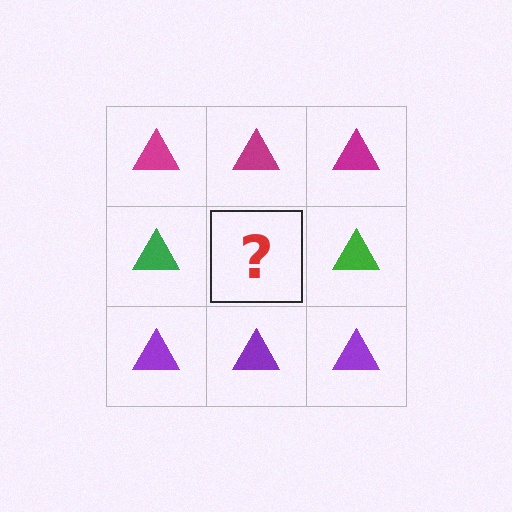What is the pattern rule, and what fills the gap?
The rule is that each row has a consistent color. The gap should be filled with a green triangle.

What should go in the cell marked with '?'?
The missing cell should contain a green triangle.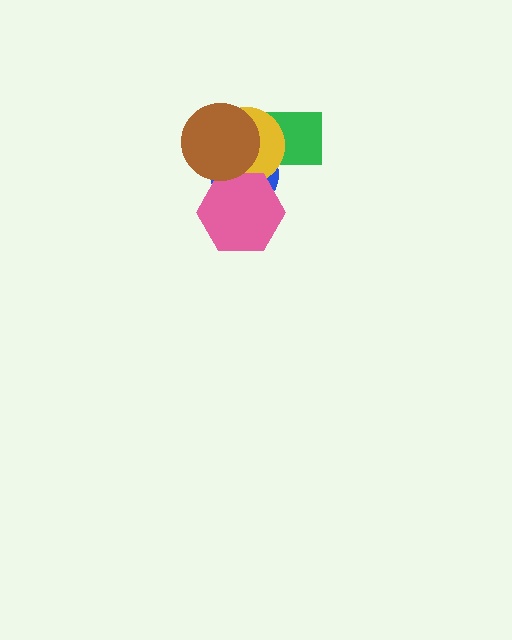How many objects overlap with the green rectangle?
3 objects overlap with the green rectangle.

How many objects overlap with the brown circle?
4 objects overlap with the brown circle.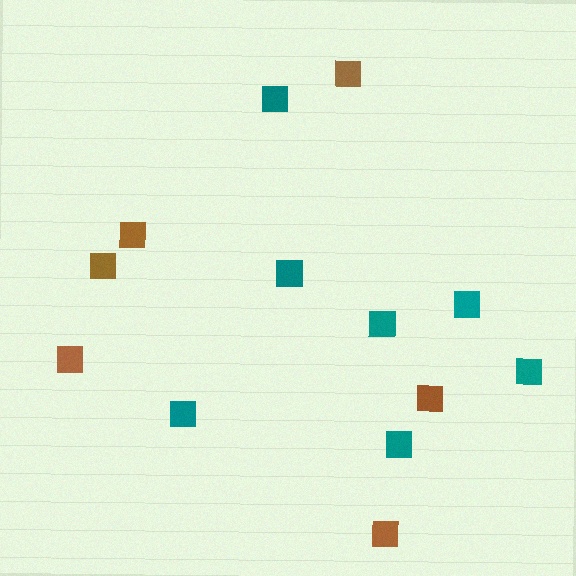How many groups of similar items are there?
There are 2 groups: one group of brown squares (6) and one group of teal squares (7).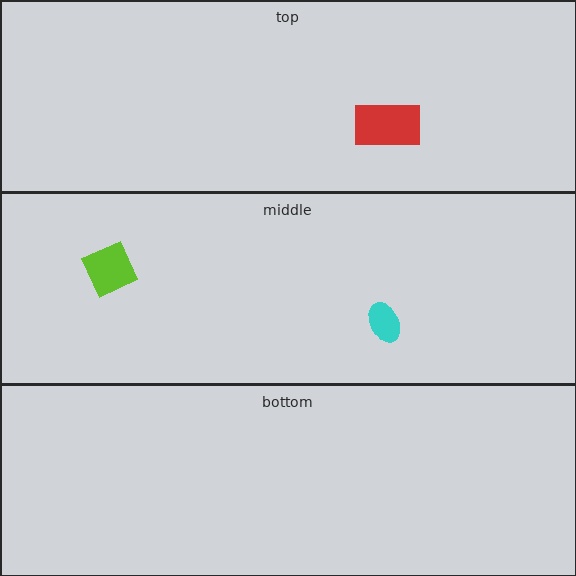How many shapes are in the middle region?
2.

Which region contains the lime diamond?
The middle region.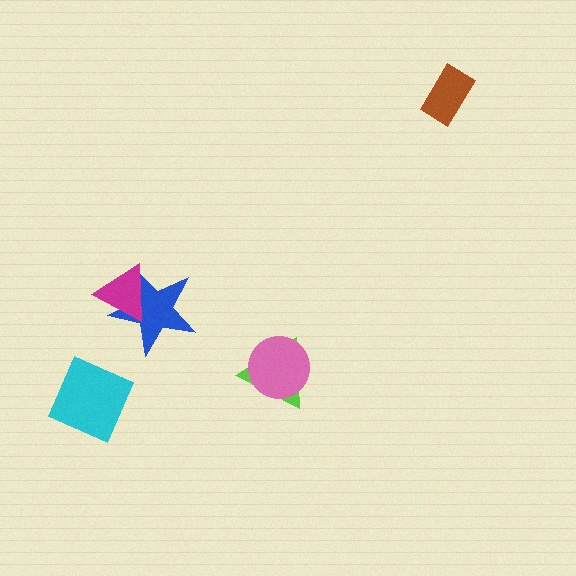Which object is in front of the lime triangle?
The pink circle is in front of the lime triangle.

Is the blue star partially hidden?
Yes, it is partially covered by another shape.